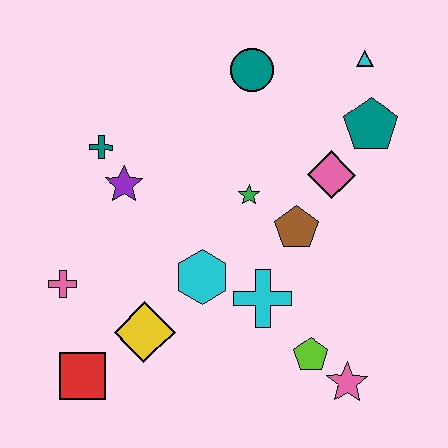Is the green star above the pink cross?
Yes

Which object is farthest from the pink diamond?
The red square is farthest from the pink diamond.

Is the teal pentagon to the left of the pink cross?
No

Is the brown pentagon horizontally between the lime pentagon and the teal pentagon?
No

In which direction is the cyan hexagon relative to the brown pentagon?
The cyan hexagon is to the left of the brown pentagon.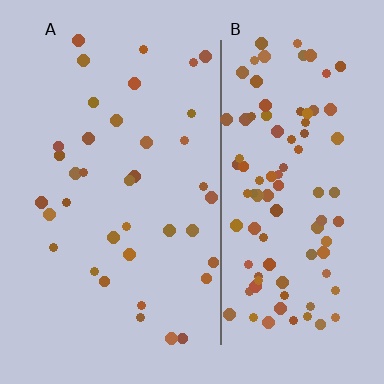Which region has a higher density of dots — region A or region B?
B (the right).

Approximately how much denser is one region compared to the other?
Approximately 2.7× — region B over region A.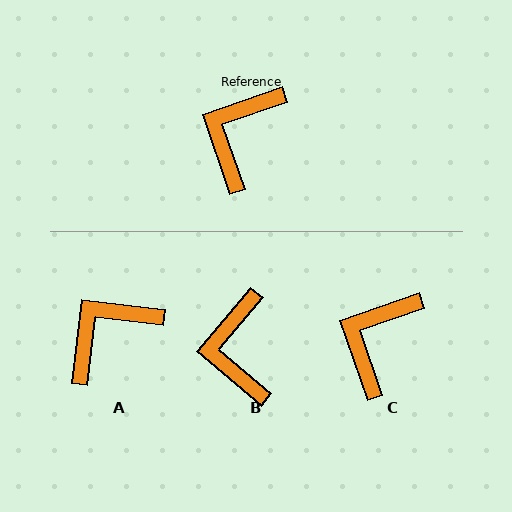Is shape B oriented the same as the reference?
No, it is off by about 31 degrees.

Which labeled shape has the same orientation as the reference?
C.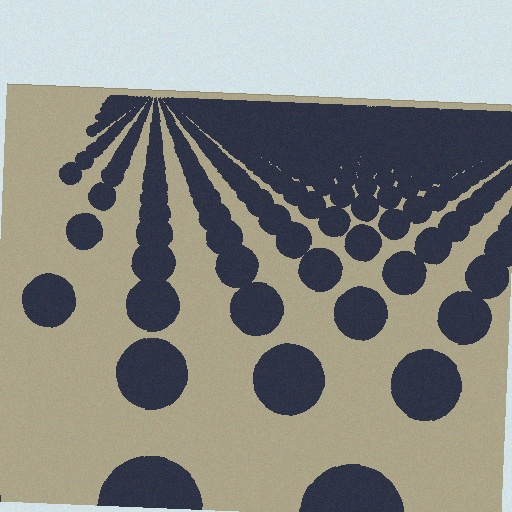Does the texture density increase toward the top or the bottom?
Density increases toward the top.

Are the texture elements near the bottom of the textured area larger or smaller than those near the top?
Larger. Near the bottom, elements are closer to the viewer and appear at a bigger on-screen size.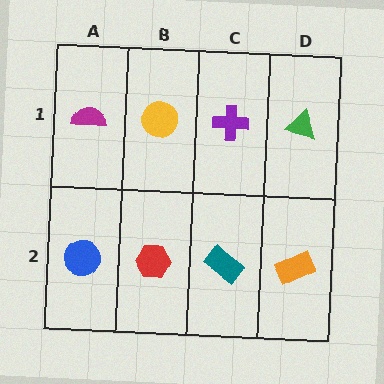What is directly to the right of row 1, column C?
A green triangle.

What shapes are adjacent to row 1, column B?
A red hexagon (row 2, column B), a magenta semicircle (row 1, column A), a purple cross (row 1, column C).